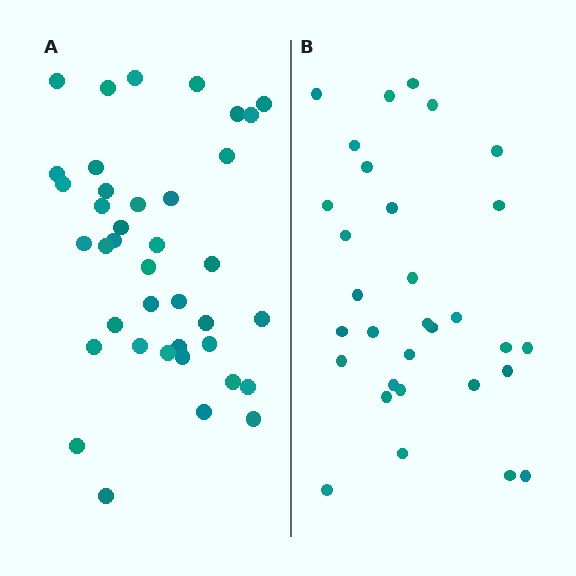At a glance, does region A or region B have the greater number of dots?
Region A (the left region) has more dots.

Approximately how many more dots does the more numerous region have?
Region A has roughly 8 or so more dots than region B.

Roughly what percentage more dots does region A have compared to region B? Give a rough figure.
About 25% more.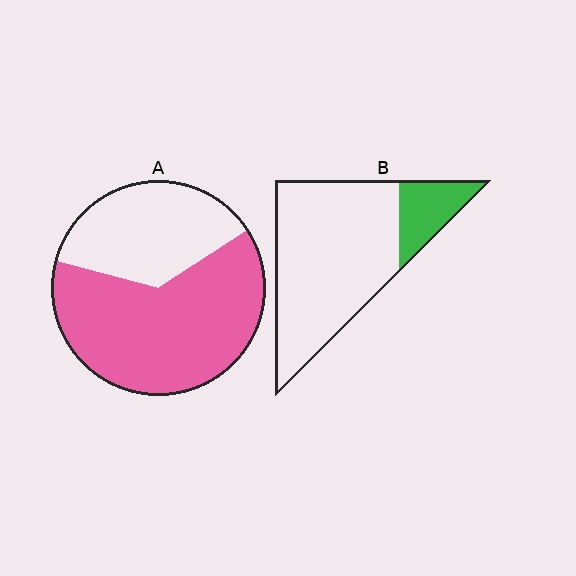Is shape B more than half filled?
No.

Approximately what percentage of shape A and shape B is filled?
A is approximately 65% and B is approximately 20%.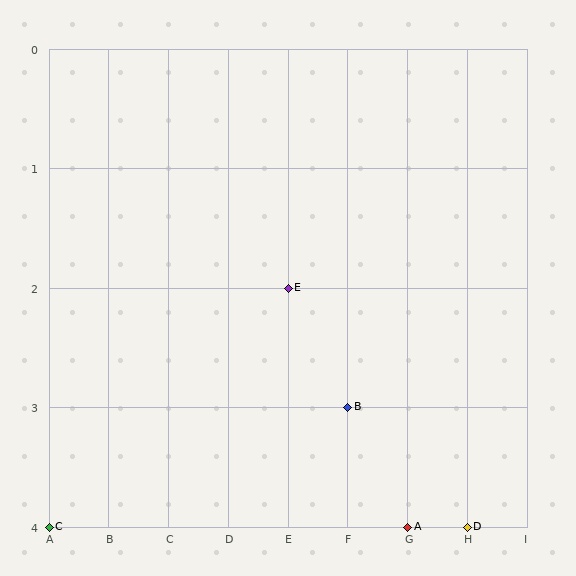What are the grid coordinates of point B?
Point B is at grid coordinates (F, 3).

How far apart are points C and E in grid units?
Points C and E are 4 columns and 2 rows apart (about 4.5 grid units diagonally).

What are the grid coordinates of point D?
Point D is at grid coordinates (H, 4).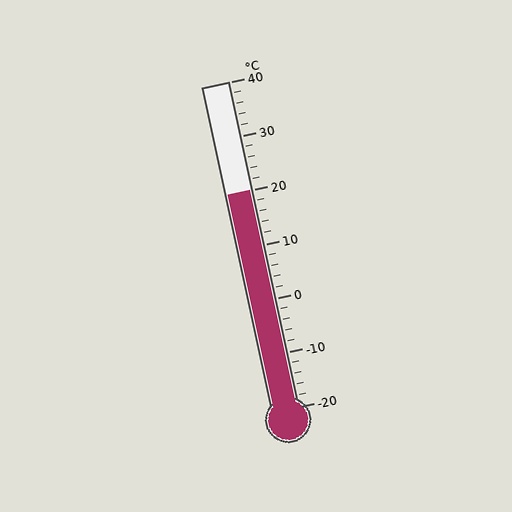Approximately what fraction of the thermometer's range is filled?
The thermometer is filled to approximately 65% of its range.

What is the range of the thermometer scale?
The thermometer scale ranges from -20°C to 40°C.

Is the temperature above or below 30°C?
The temperature is below 30°C.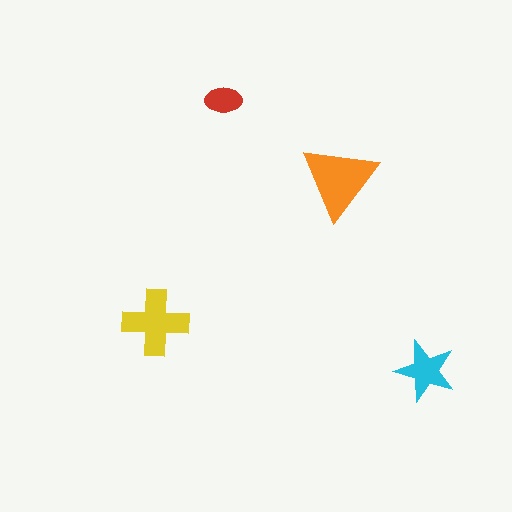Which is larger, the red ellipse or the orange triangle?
The orange triangle.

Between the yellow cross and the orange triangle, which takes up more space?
The orange triangle.